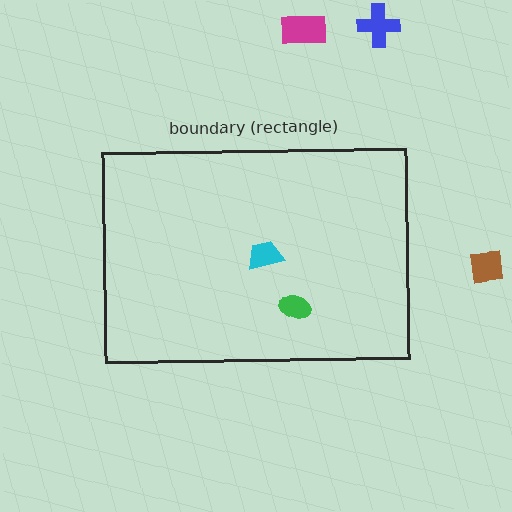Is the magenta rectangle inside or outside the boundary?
Outside.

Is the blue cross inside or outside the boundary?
Outside.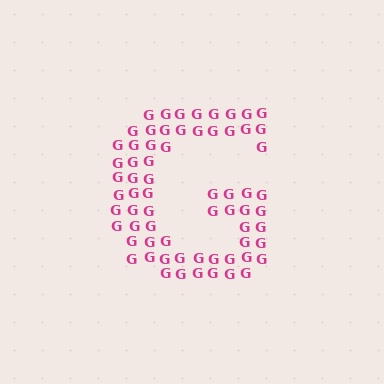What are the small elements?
The small elements are letter G's.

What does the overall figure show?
The overall figure shows the letter G.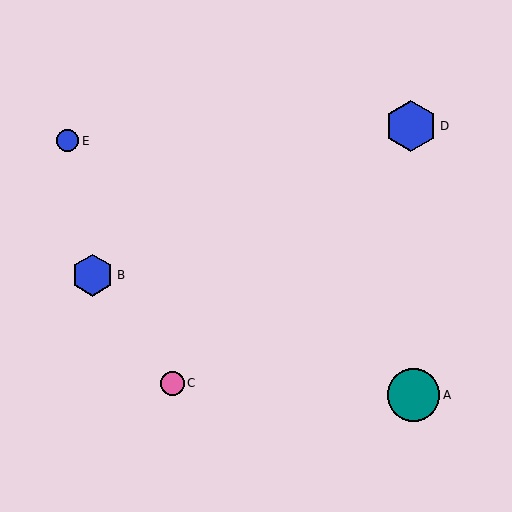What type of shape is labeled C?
Shape C is a pink circle.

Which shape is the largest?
The teal circle (labeled A) is the largest.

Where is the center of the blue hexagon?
The center of the blue hexagon is at (411, 126).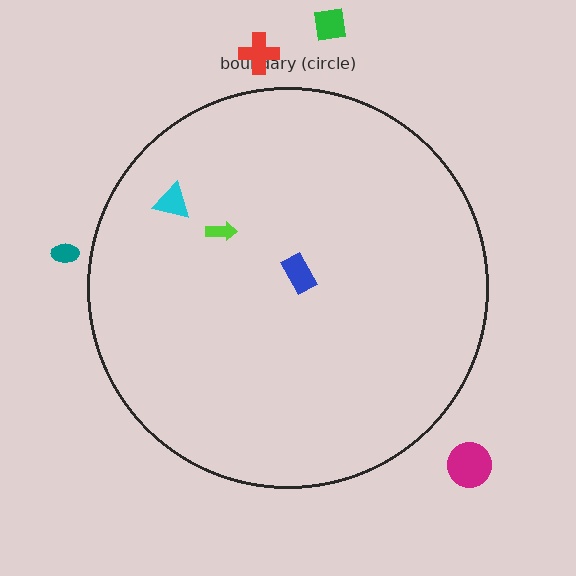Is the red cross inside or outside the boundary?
Outside.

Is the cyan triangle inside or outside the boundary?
Inside.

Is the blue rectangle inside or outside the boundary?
Inside.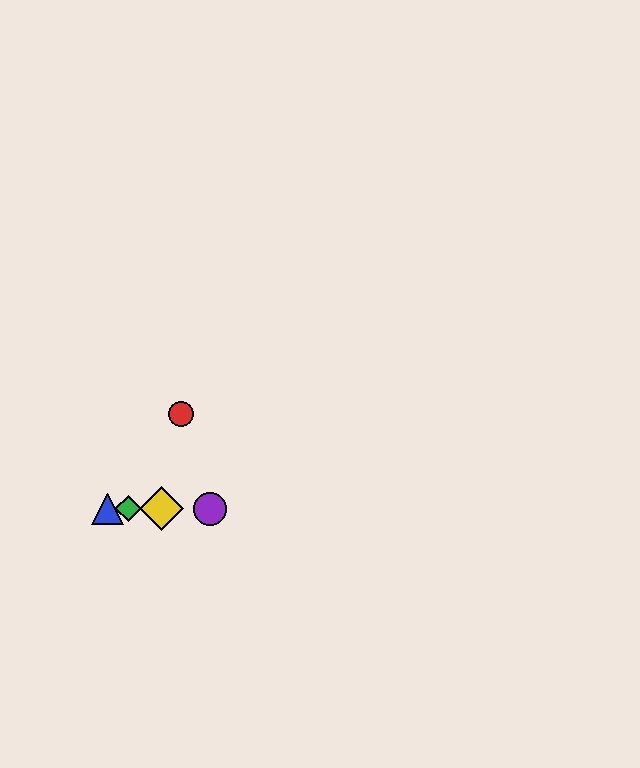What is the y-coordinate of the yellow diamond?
The yellow diamond is at y≈509.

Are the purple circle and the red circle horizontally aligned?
No, the purple circle is at y≈509 and the red circle is at y≈414.